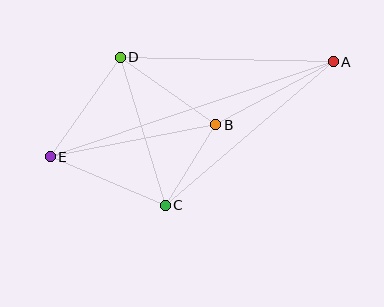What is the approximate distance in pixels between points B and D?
The distance between B and D is approximately 117 pixels.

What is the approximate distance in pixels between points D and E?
The distance between D and E is approximately 122 pixels.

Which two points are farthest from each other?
Points A and E are farthest from each other.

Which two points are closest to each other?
Points B and C are closest to each other.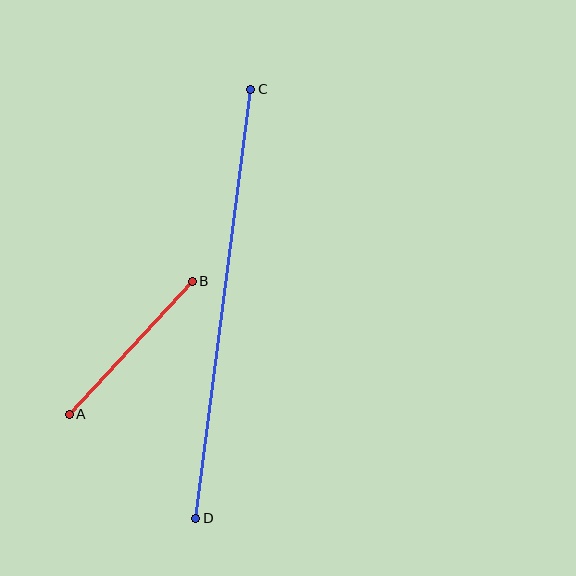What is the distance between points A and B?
The distance is approximately 181 pixels.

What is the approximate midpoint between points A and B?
The midpoint is at approximately (131, 348) pixels.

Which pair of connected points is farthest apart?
Points C and D are farthest apart.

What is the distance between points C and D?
The distance is approximately 432 pixels.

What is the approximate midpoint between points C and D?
The midpoint is at approximately (223, 304) pixels.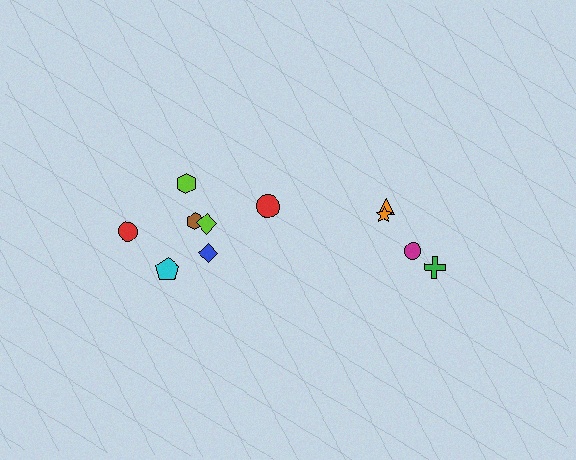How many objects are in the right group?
There are 4 objects.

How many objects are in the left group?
There are 7 objects.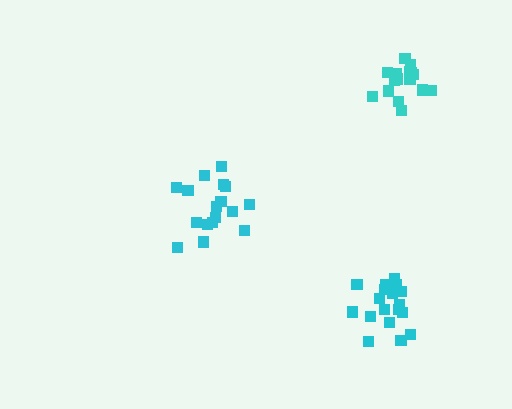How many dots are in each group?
Group 1: 19 dots, Group 2: 17 dots, Group 3: 16 dots (52 total).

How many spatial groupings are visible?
There are 3 spatial groupings.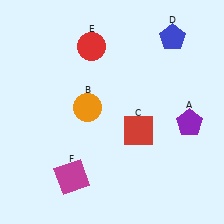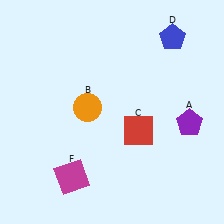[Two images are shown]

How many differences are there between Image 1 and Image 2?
There is 1 difference between the two images.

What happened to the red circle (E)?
The red circle (E) was removed in Image 2. It was in the top-left area of Image 1.